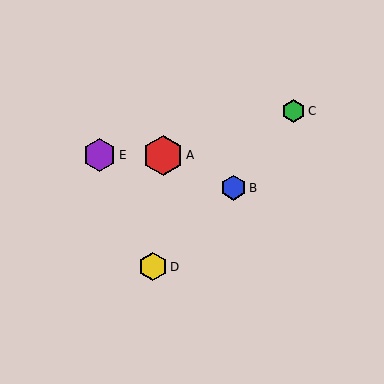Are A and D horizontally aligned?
No, A is at y≈155 and D is at y≈267.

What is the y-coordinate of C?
Object C is at y≈111.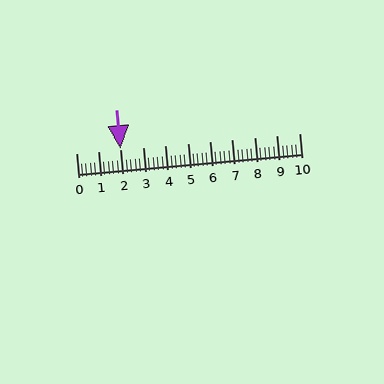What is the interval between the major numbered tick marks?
The major tick marks are spaced 1 units apart.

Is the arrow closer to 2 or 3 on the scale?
The arrow is closer to 2.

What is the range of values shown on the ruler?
The ruler shows values from 0 to 10.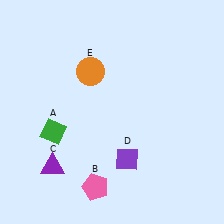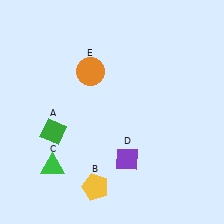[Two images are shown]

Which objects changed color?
B changed from pink to yellow. C changed from purple to green.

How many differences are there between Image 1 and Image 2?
There are 2 differences between the two images.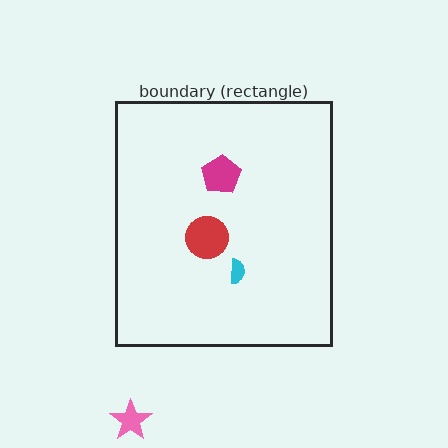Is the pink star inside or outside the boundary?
Outside.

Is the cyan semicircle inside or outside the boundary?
Inside.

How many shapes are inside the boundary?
3 inside, 1 outside.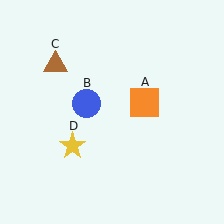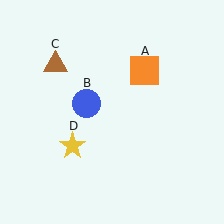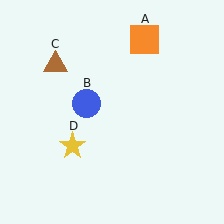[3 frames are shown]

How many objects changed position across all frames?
1 object changed position: orange square (object A).